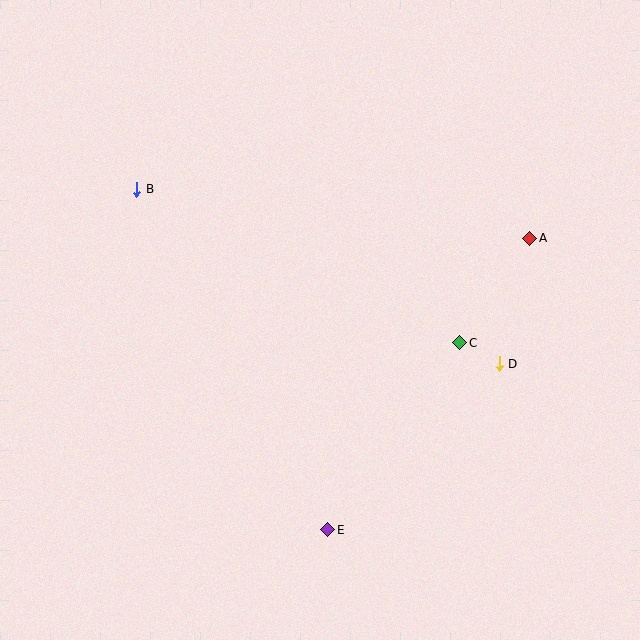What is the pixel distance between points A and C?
The distance between A and C is 125 pixels.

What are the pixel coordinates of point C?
Point C is at (460, 343).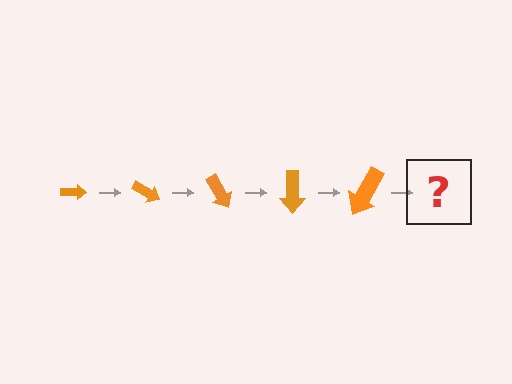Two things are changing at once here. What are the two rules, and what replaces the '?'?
The two rules are that the arrow grows larger each step and it rotates 30 degrees each step. The '?' should be an arrow, larger than the previous one and rotated 150 degrees from the start.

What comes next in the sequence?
The next element should be an arrow, larger than the previous one and rotated 150 degrees from the start.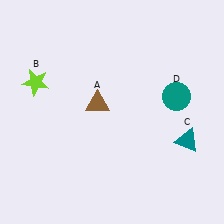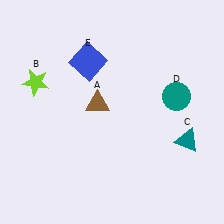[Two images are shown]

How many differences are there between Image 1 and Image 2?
There is 1 difference between the two images.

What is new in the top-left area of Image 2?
A blue square (E) was added in the top-left area of Image 2.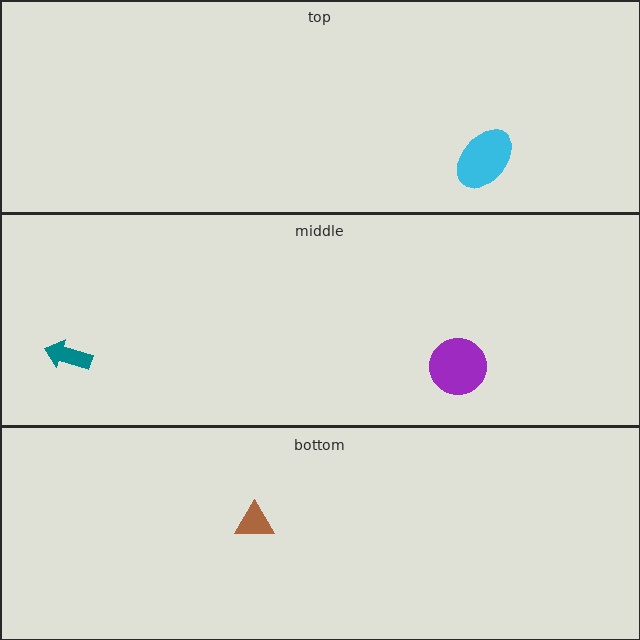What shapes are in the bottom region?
The brown triangle.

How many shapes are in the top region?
1.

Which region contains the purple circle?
The middle region.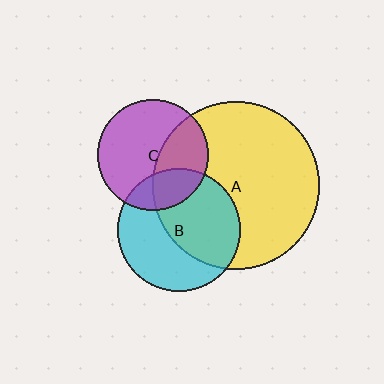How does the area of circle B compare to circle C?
Approximately 1.2 times.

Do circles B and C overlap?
Yes.